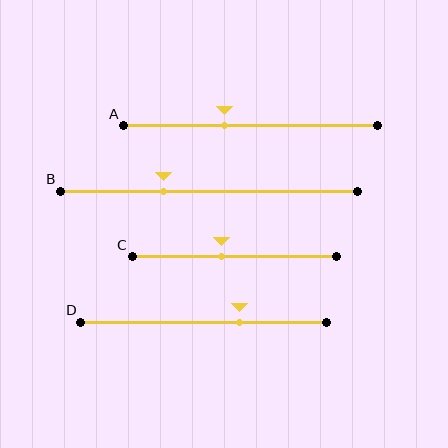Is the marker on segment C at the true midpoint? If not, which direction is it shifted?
No, the marker on segment C is shifted to the left by about 6% of the segment length.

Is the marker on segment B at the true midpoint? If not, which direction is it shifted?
No, the marker on segment B is shifted to the left by about 15% of the segment length.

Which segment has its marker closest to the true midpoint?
Segment C has its marker closest to the true midpoint.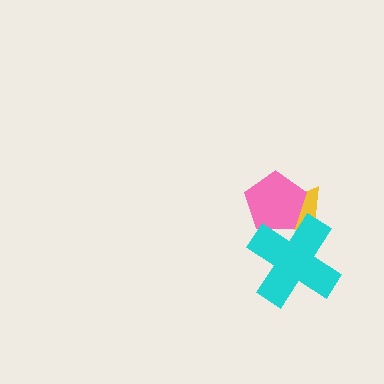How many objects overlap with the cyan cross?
2 objects overlap with the cyan cross.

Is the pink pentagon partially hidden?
Yes, it is partially covered by another shape.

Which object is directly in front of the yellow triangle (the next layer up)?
The pink pentagon is directly in front of the yellow triangle.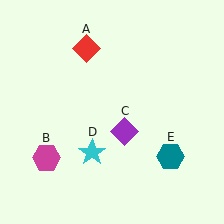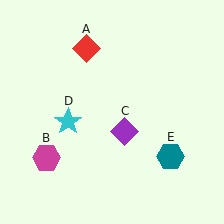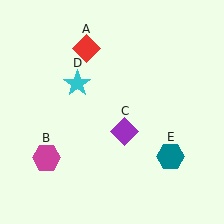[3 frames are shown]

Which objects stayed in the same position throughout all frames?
Red diamond (object A) and magenta hexagon (object B) and purple diamond (object C) and teal hexagon (object E) remained stationary.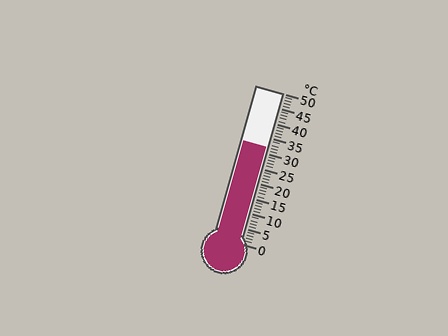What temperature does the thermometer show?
The thermometer shows approximately 32°C.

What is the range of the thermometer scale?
The thermometer scale ranges from 0°C to 50°C.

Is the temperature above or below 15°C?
The temperature is above 15°C.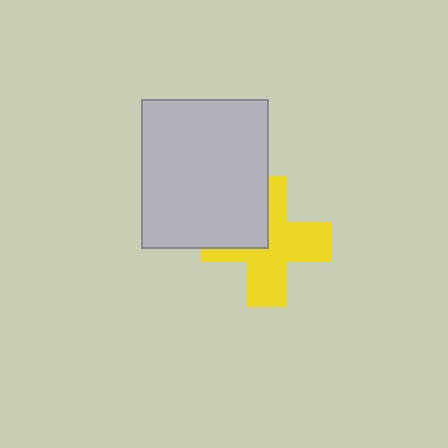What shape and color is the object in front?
The object in front is a light gray rectangle.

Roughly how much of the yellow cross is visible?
Most of it is visible (roughly 67%).